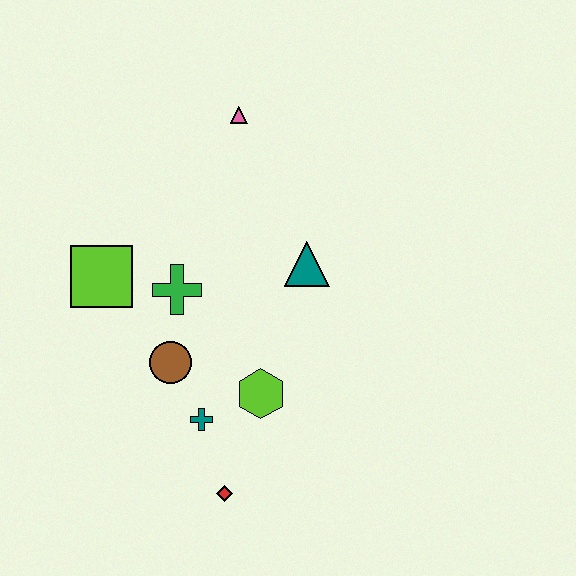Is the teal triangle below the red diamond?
No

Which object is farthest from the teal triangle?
The red diamond is farthest from the teal triangle.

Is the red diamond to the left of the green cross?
No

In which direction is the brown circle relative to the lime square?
The brown circle is below the lime square.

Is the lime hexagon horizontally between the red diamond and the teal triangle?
Yes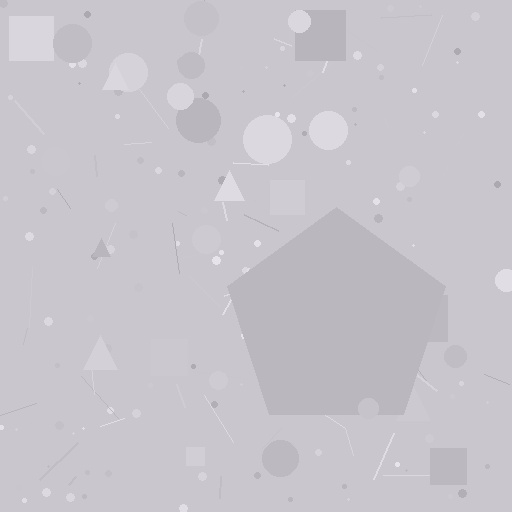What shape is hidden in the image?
A pentagon is hidden in the image.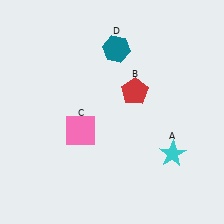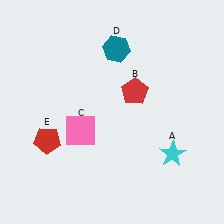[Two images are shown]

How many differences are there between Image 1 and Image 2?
There is 1 difference between the two images.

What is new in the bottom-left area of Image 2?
A red pentagon (E) was added in the bottom-left area of Image 2.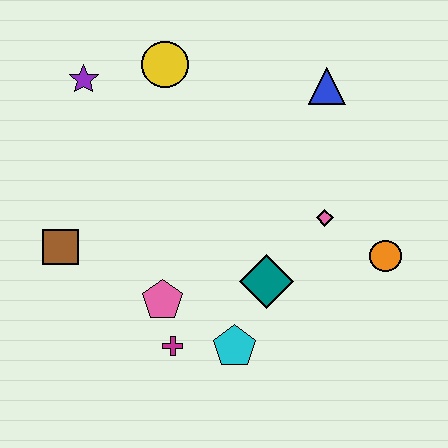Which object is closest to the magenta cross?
The pink pentagon is closest to the magenta cross.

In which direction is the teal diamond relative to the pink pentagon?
The teal diamond is to the right of the pink pentagon.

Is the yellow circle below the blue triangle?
No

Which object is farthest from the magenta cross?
The blue triangle is farthest from the magenta cross.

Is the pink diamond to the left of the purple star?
No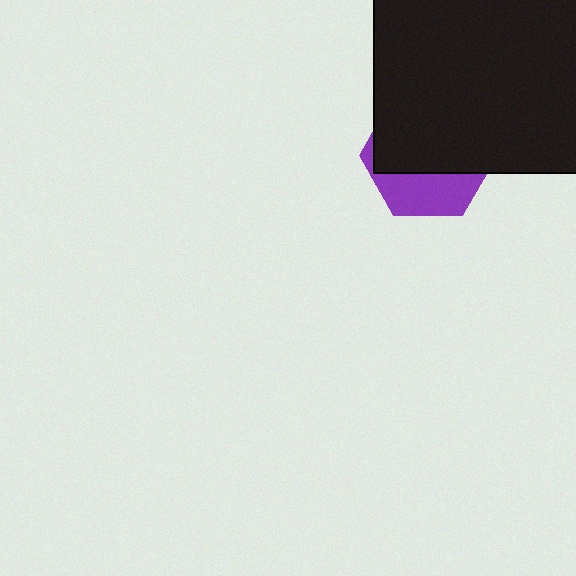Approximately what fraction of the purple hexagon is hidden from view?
Roughly 66% of the purple hexagon is hidden behind the black rectangle.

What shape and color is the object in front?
The object in front is a black rectangle.